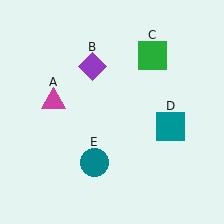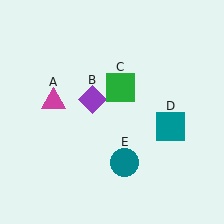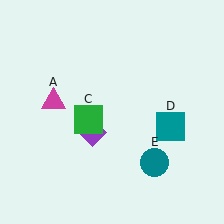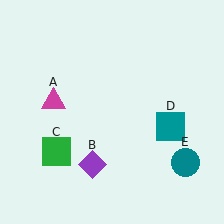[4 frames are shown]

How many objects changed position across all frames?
3 objects changed position: purple diamond (object B), green square (object C), teal circle (object E).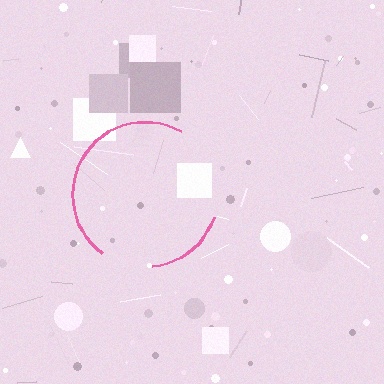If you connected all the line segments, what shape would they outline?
They would outline a circle.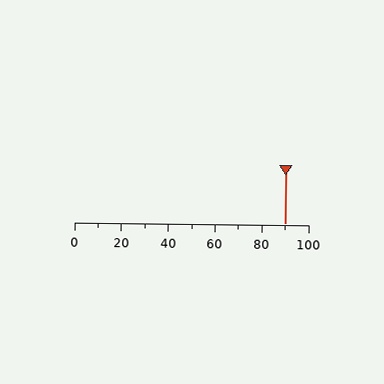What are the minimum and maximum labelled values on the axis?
The axis runs from 0 to 100.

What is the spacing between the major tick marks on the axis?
The major ticks are spaced 20 apart.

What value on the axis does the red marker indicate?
The marker indicates approximately 90.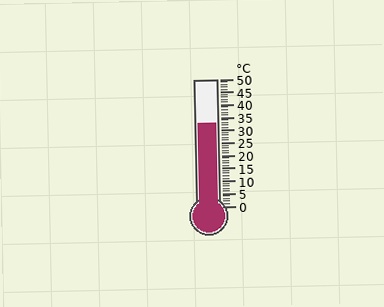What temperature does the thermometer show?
The thermometer shows approximately 33°C.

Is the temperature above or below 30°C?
The temperature is above 30°C.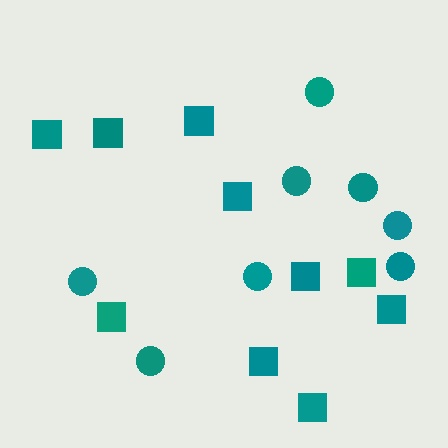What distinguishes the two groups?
There are 2 groups: one group of circles (8) and one group of squares (10).